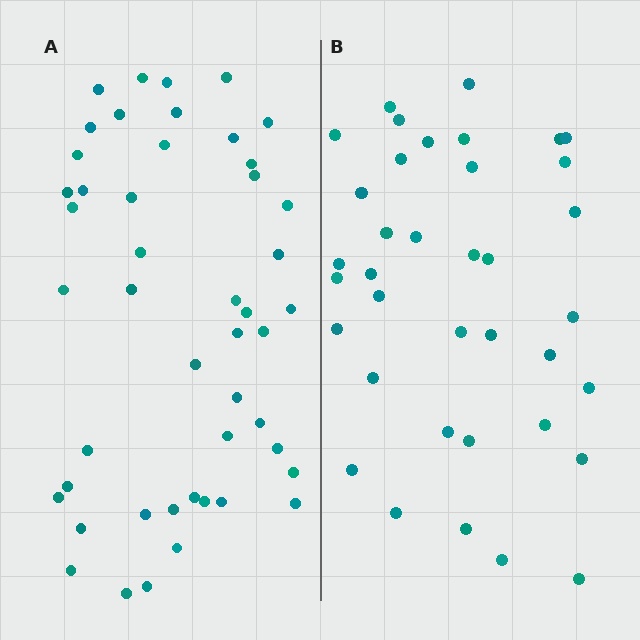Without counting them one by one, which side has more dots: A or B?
Region A (the left region) has more dots.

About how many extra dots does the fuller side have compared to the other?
Region A has roughly 10 or so more dots than region B.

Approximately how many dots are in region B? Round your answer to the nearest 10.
About 40 dots. (The exact count is 37, which rounds to 40.)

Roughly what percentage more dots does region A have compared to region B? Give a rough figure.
About 25% more.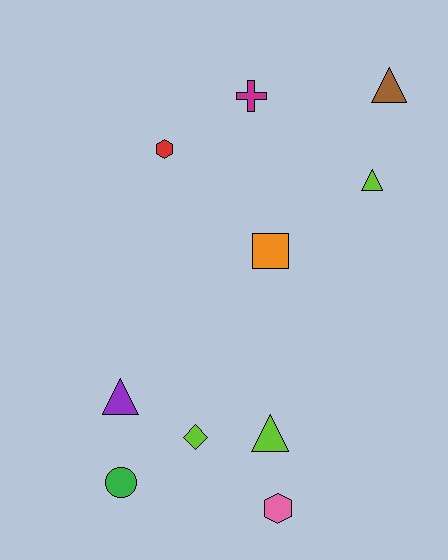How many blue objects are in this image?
There are no blue objects.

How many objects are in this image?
There are 10 objects.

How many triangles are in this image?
There are 4 triangles.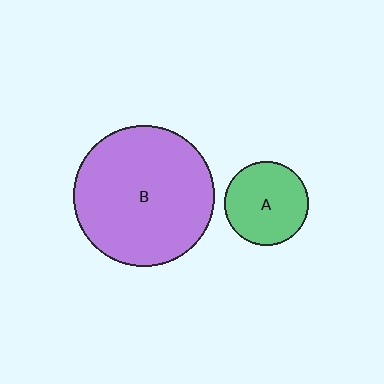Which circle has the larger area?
Circle B (purple).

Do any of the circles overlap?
No, none of the circles overlap.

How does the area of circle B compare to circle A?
Approximately 2.8 times.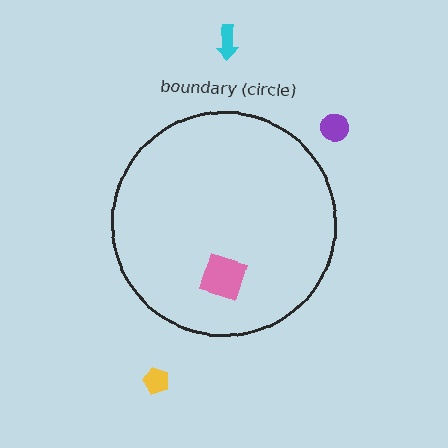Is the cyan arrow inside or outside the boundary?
Outside.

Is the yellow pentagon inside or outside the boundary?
Outside.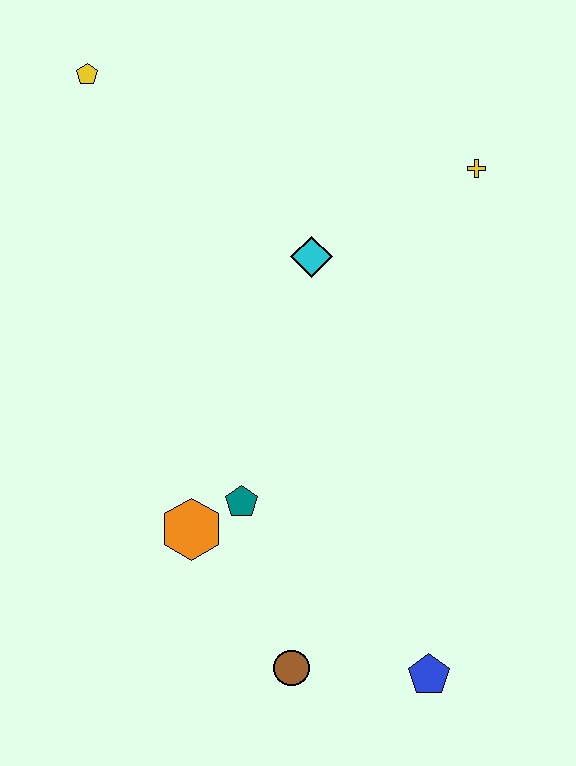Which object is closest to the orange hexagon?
The teal pentagon is closest to the orange hexagon.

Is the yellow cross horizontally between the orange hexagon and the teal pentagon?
No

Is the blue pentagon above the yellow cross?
No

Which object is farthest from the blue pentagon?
The yellow pentagon is farthest from the blue pentagon.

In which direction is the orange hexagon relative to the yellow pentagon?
The orange hexagon is below the yellow pentagon.